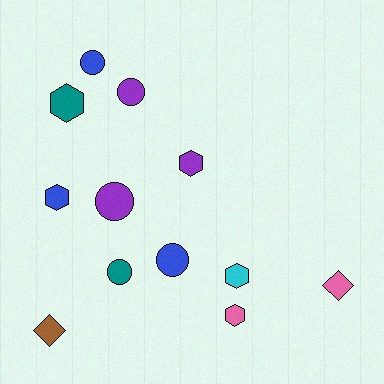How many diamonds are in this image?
There are 2 diamonds.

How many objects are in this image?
There are 12 objects.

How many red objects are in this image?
There are no red objects.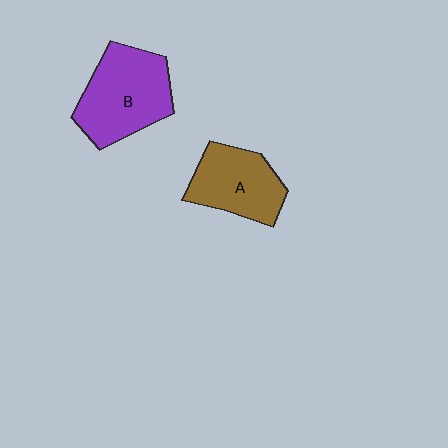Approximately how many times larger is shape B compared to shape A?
Approximately 1.3 times.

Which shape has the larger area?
Shape B (purple).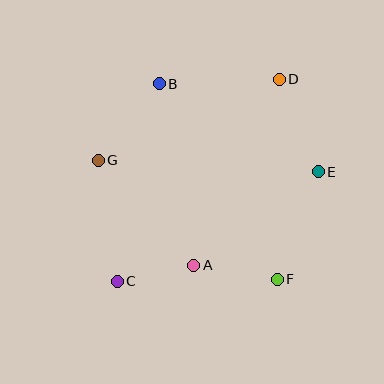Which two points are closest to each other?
Points A and C are closest to each other.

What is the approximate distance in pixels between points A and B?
The distance between A and B is approximately 185 pixels.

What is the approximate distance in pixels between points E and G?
The distance between E and G is approximately 220 pixels.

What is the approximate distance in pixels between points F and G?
The distance between F and G is approximately 215 pixels.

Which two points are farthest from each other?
Points C and D are farthest from each other.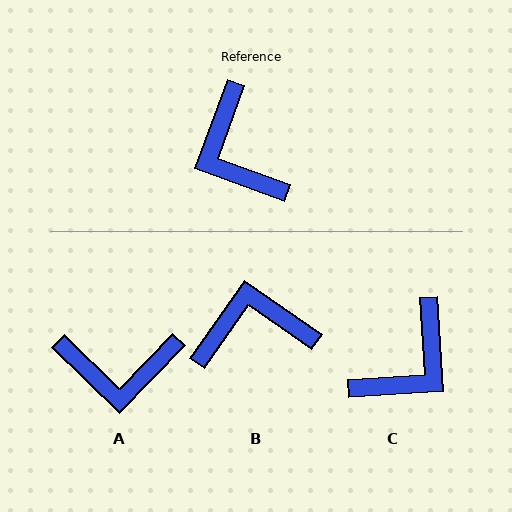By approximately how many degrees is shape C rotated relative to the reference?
Approximately 114 degrees counter-clockwise.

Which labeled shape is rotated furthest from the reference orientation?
C, about 114 degrees away.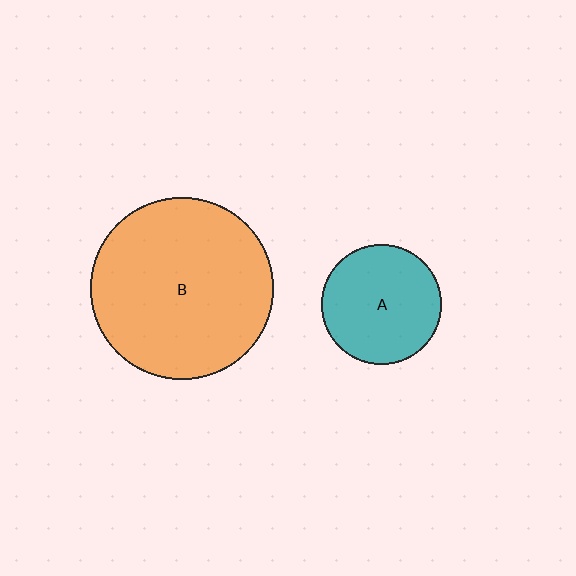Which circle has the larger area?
Circle B (orange).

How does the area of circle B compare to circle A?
Approximately 2.3 times.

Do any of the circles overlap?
No, none of the circles overlap.